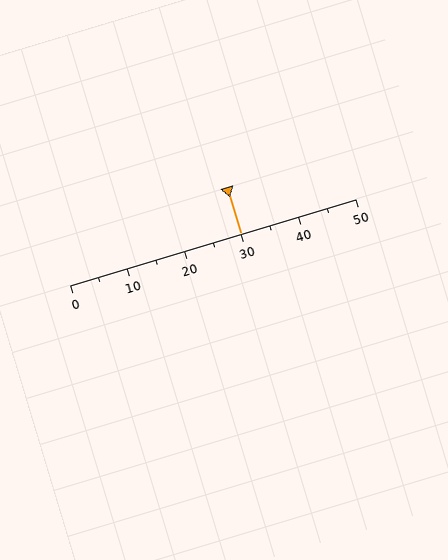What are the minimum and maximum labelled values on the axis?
The axis runs from 0 to 50.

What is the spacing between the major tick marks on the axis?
The major ticks are spaced 10 apart.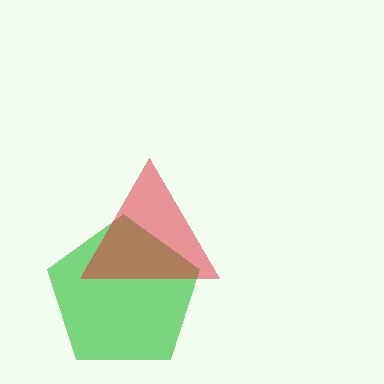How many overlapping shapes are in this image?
There are 2 overlapping shapes in the image.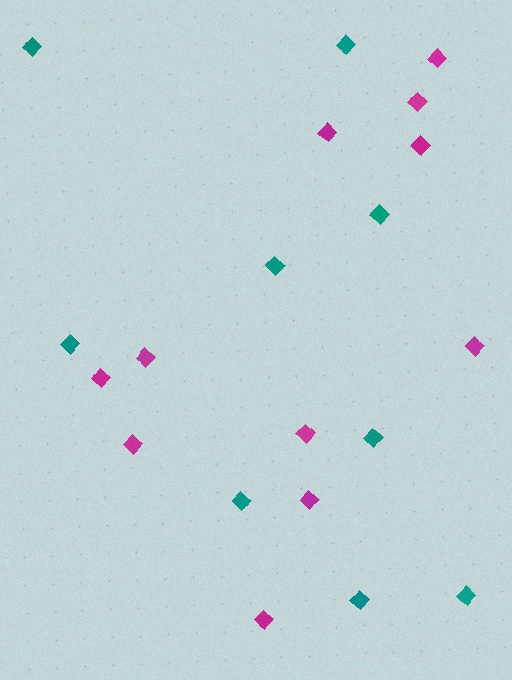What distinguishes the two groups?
There are 2 groups: one group of teal diamonds (9) and one group of magenta diamonds (11).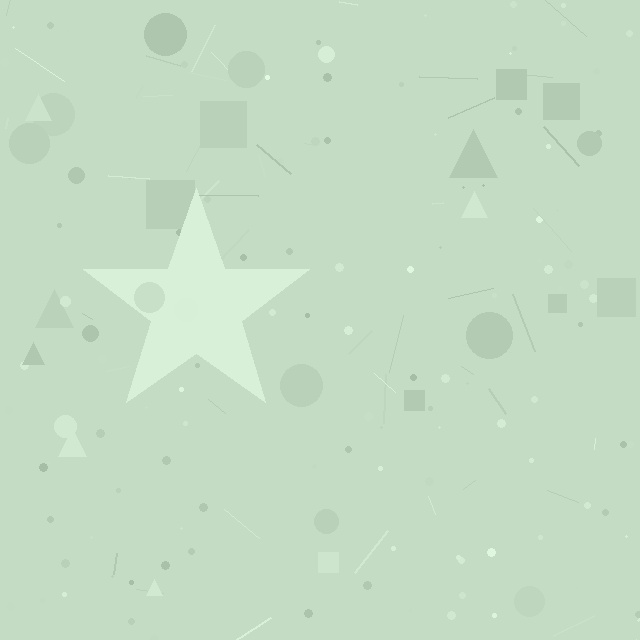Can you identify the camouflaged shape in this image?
The camouflaged shape is a star.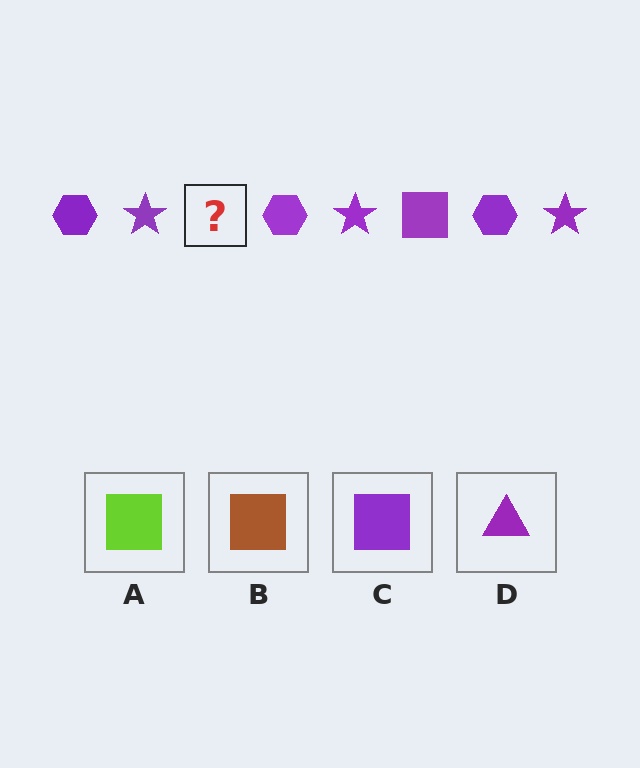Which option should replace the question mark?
Option C.